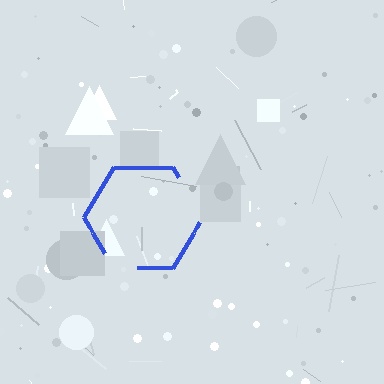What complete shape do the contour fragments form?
The contour fragments form a hexagon.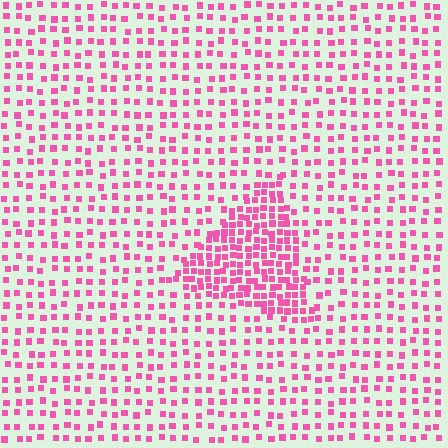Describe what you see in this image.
The image contains small pink elements arranged at two different densities. A triangle-shaped region is visible where the elements are more densely packed than the surrounding area.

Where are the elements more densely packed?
The elements are more densely packed inside the triangle boundary.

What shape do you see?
I see a triangle.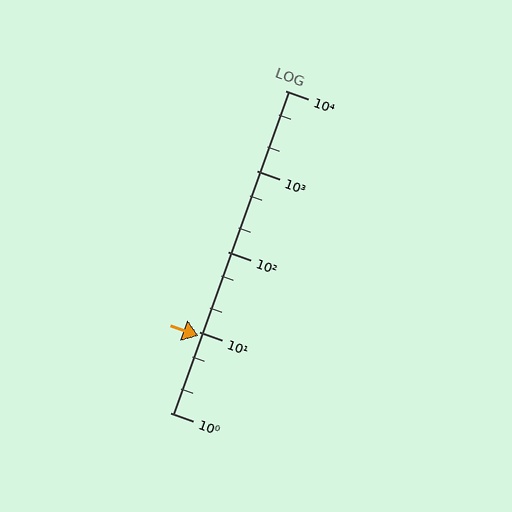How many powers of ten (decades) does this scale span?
The scale spans 4 decades, from 1 to 10000.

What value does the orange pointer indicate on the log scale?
The pointer indicates approximately 8.9.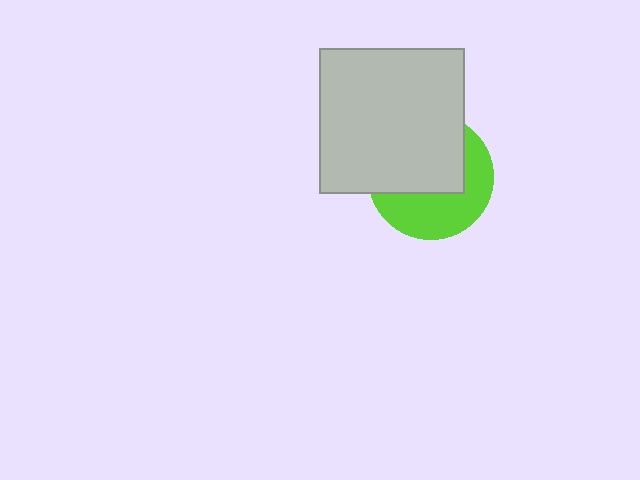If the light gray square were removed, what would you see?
You would see the complete lime circle.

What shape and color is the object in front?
The object in front is a light gray square.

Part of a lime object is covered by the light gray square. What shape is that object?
It is a circle.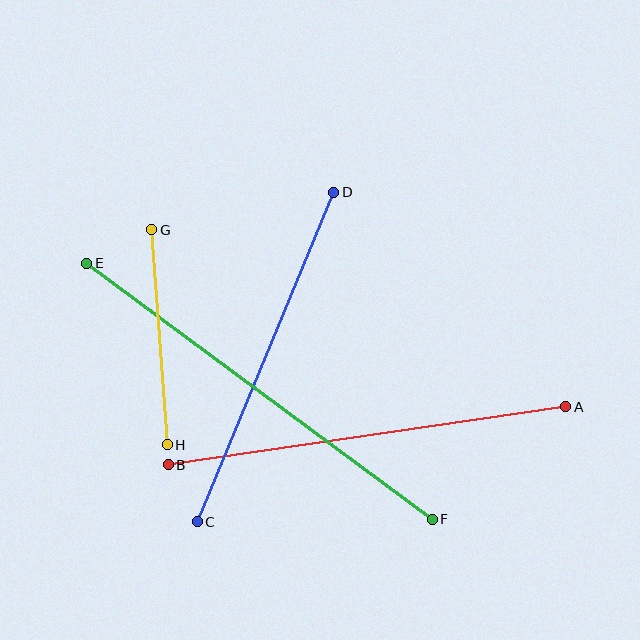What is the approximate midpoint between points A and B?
The midpoint is at approximately (367, 436) pixels.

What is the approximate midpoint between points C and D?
The midpoint is at approximately (266, 357) pixels.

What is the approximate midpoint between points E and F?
The midpoint is at approximately (260, 391) pixels.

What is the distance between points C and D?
The distance is approximately 357 pixels.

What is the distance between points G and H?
The distance is approximately 216 pixels.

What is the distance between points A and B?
The distance is approximately 402 pixels.